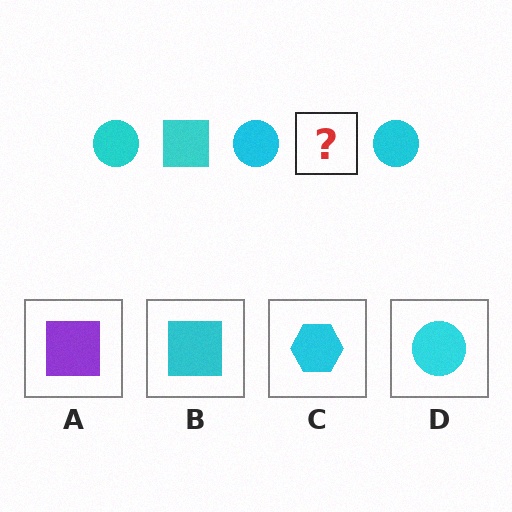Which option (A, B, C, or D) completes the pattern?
B.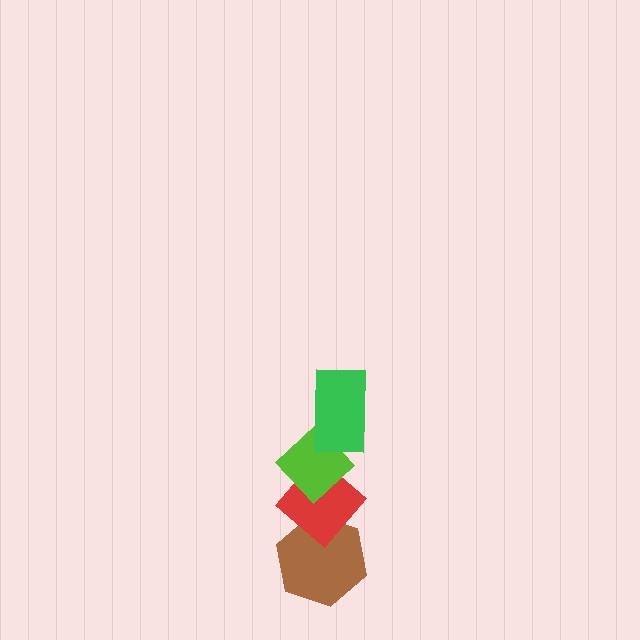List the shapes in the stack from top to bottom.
From top to bottom: the green rectangle, the lime diamond, the red diamond, the brown hexagon.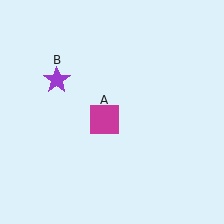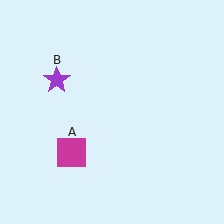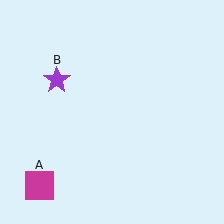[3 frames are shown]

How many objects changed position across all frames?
1 object changed position: magenta square (object A).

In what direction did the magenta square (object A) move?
The magenta square (object A) moved down and to the left.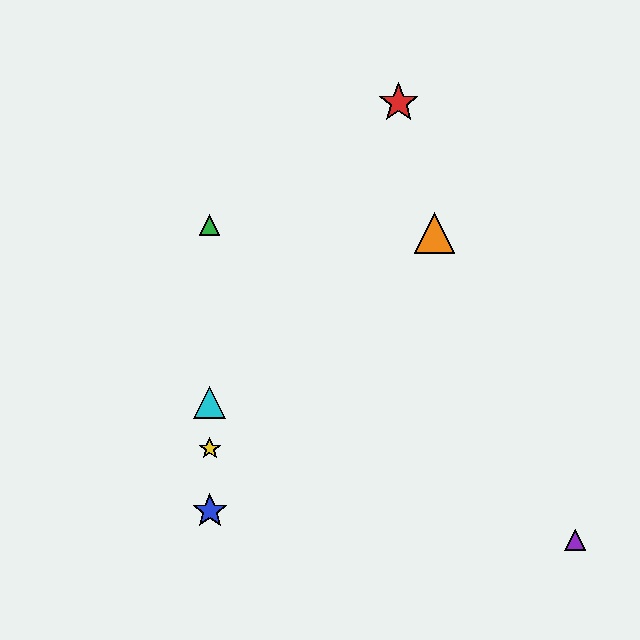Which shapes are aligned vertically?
The blue star, the green triangle, the yellow star, the cyan triangle are aligned vertically.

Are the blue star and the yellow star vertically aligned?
Yes, both are at x≈210.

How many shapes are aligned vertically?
4 shapes (the blue star, the green triangle, the yellow star, the cyan triangle) are aligned vertically.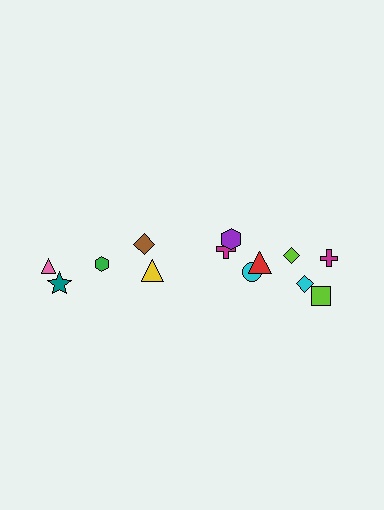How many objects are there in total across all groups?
There are 13 objects.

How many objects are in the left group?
There are 5 objects.